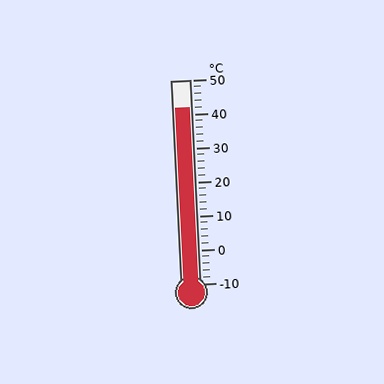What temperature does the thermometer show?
The thermometer shows approximately 42°C.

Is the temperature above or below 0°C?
The temperature is above 0°C.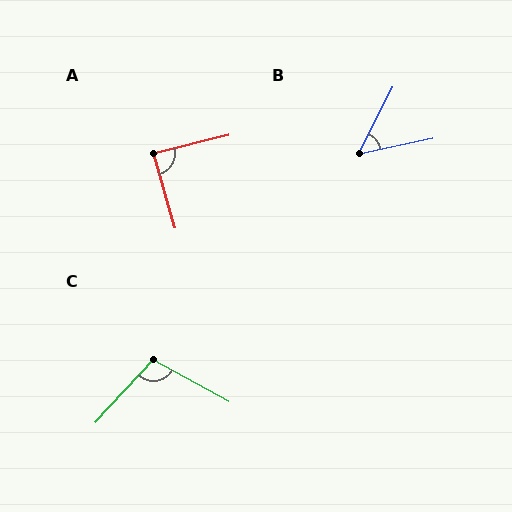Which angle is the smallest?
B, at approximately 52 degrees.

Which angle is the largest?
C, at approximately 104 degrees.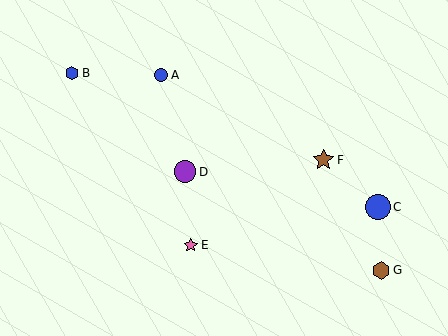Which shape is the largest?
The blue circle (labeled C) is the largest.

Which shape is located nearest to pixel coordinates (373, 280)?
The brown hexagon (labeled G) at (381, 270) is nearest to that location.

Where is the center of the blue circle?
The center of the blue circle is at (161, 75).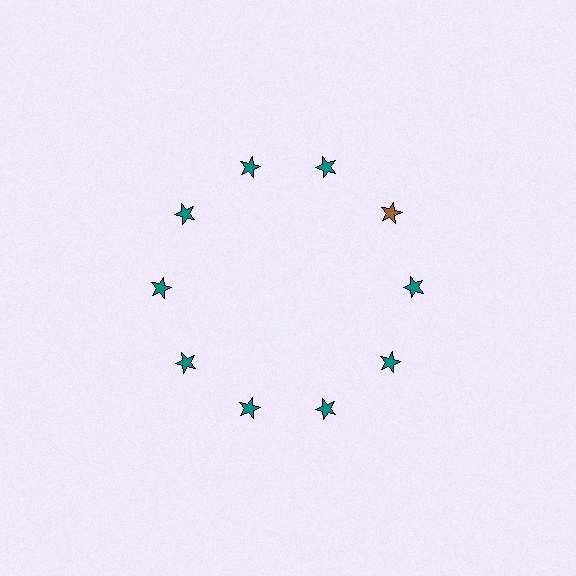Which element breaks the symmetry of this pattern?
The brown star at roughly the 2 o'clock position breaks the symmetry. All other shapes are teal stars.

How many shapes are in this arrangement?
There are 10 shapes arranged in a ring pattern.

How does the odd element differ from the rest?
It has a different color: brown instead of teal.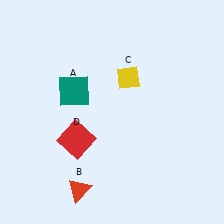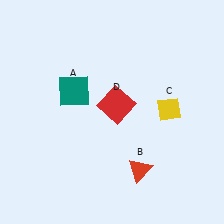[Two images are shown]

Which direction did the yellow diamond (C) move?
The yellow diamond (C) moved right.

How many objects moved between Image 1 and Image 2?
3 objects moved between the two images.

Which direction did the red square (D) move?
The red square (D) moved right.